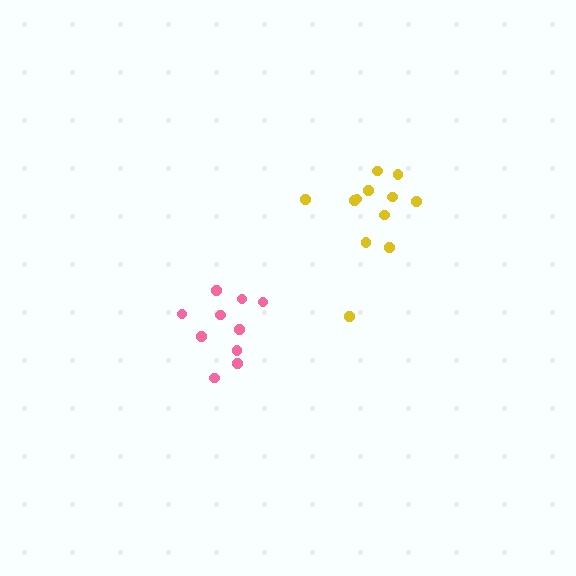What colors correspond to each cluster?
The clusters are colored: pink, yellow.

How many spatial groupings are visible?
There are 2 spatial groupings.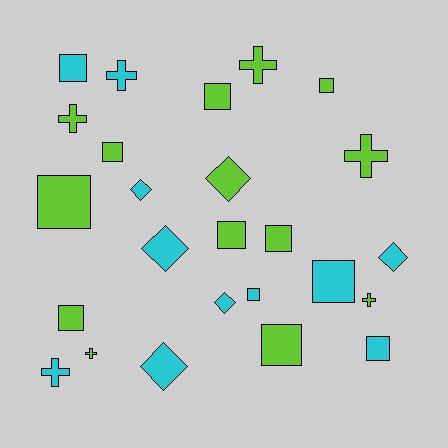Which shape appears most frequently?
Square, with 12 objects.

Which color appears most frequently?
Lime, with 14 objects.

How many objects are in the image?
There are 25 objects.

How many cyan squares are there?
There are 4 cyan squares.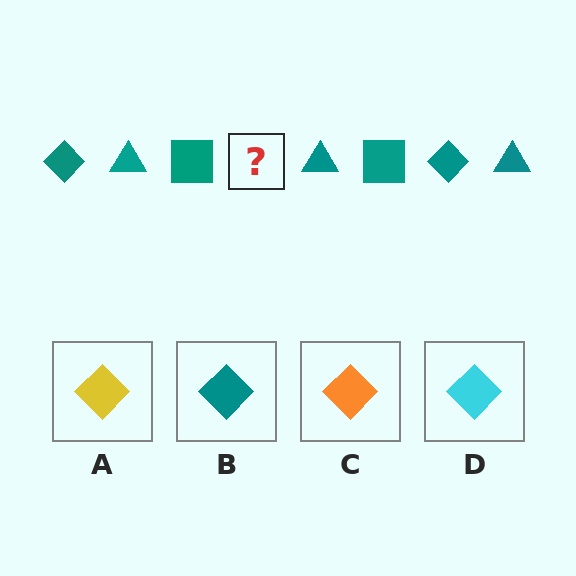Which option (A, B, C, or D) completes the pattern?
B.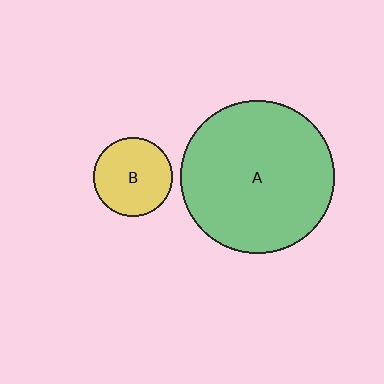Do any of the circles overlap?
No, none of the circles overlap.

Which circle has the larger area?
Circle A (green).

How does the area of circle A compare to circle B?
Approximately 3.8 times.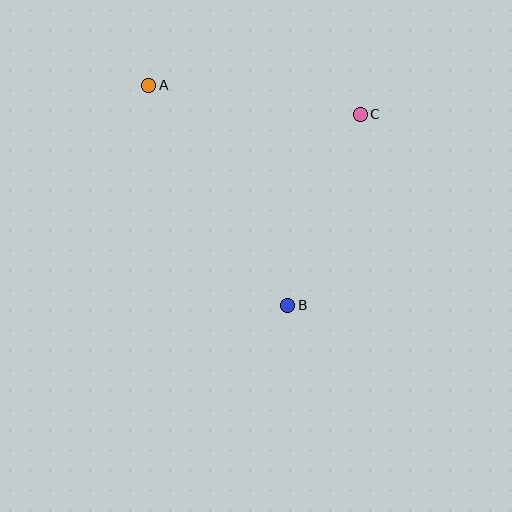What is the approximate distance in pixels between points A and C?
The distance between A and C is approximately 214 pixels.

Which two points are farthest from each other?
Points A and B are farthest from each other.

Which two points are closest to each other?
Points B and C are closest to each other.